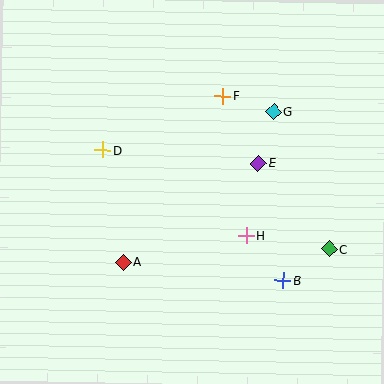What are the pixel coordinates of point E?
Point E is at (258, 163).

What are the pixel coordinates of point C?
Point C is at (329, 249).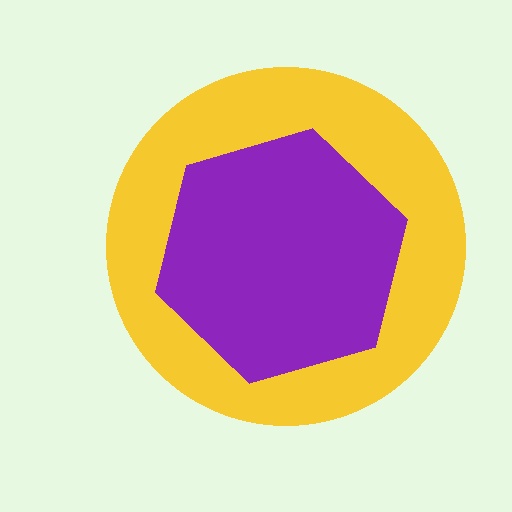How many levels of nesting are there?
2.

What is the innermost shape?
The purple hexagon.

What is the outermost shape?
The yellow circle.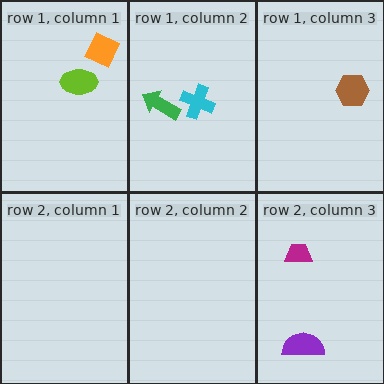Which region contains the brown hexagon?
The row 1, column 3 region.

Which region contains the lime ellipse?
The row 1, column 1 region.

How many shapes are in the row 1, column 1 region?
2.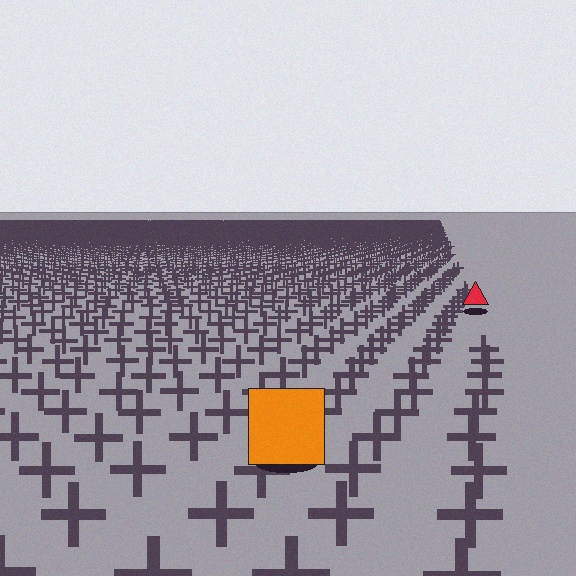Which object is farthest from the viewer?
The red triangle is farthest from the viewer. It appears smaller and the ground texture around it is denser.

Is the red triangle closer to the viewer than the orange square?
No. The orange square is closer — you can tell from the texture gradient: the ground texture is coarser near it.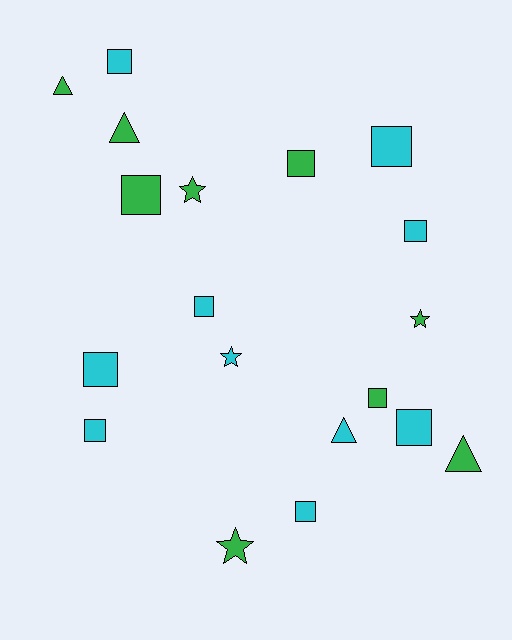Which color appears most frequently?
Cyan, with 10 objects.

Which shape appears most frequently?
Square, with 11 objects.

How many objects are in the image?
There are 19 objects.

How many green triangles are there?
There are 3 green triangles.